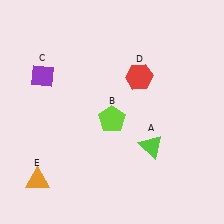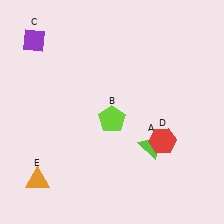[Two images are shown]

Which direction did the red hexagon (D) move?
The red hexagon (D) moved down.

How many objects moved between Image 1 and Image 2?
2 objects moved between the two images.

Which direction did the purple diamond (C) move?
The purple diamond (C) moved up.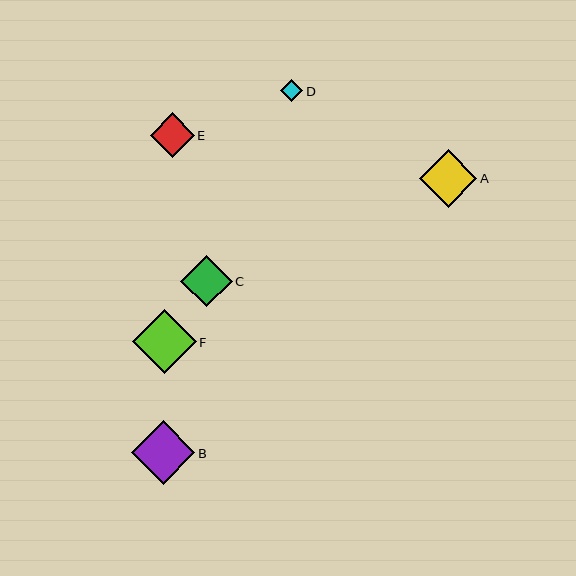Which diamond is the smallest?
Diamond D is the smallest with a size of approximately 22 pixels.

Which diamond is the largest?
Diamond F is the largest with a size of approximately 64 pixels.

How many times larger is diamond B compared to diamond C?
Diamond B is approximately 1.2 times the size of diamond C.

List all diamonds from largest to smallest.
From largest to smallest: F, B, A, C, E, D.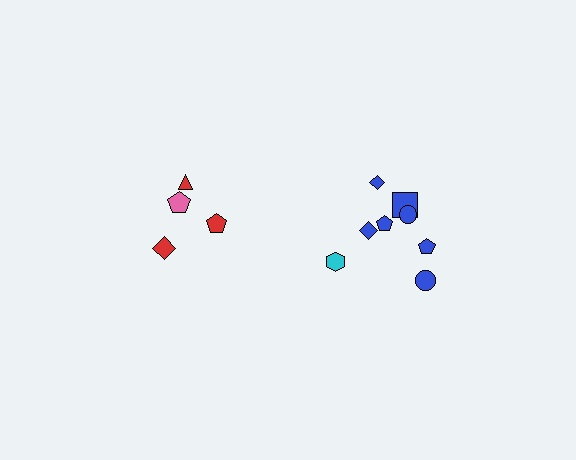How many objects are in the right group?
There are 8 objects.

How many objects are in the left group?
There are 4 objects.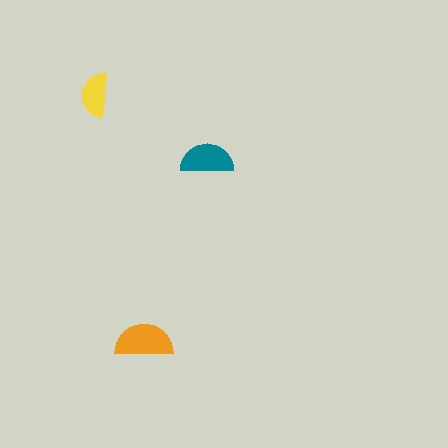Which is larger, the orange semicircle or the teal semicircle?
The orange one.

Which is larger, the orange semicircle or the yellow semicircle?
The orange one.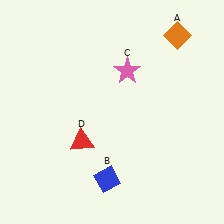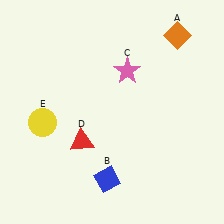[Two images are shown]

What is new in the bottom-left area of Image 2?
A yellow circle (E) was added in the bottom-left area of Image 2.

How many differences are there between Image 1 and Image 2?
There is 1 difference between the two images.